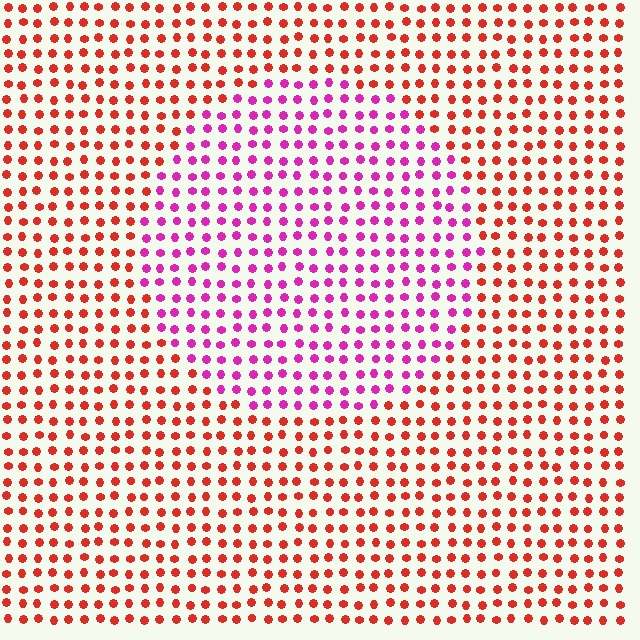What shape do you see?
I see a circle.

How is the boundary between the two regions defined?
The boundary is defined purely by a slight shift in hue (about 50 degrees). Spacing, size, and orientation are identical on both sides.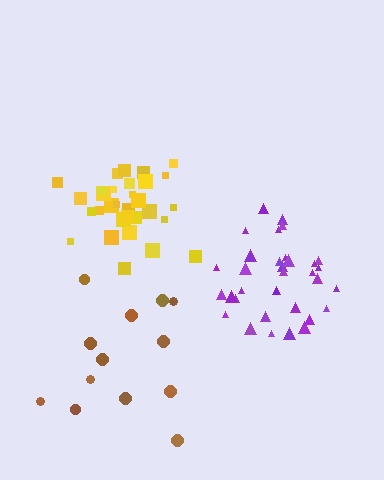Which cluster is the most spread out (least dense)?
Brown.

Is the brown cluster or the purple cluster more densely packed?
Purple.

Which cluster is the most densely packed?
Purple.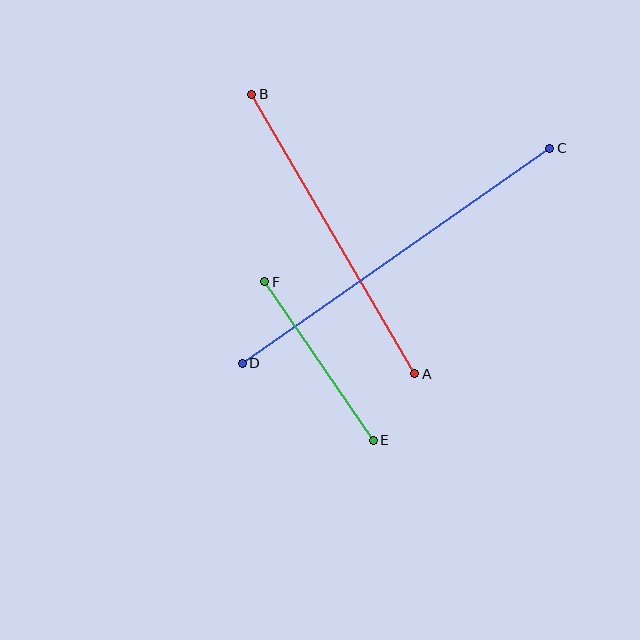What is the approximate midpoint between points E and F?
The midpoint is at approximately (319, 361) pixels.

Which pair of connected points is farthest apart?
Points C and D are farthest apart.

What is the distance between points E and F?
The distance is approximately 192 pixels.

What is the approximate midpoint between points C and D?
The midpoint is at approximately (396, 256) pixels.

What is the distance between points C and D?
The distance is approximately 375 pixels.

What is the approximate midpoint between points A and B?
The midpoint is at approximately (333, 234) pixels.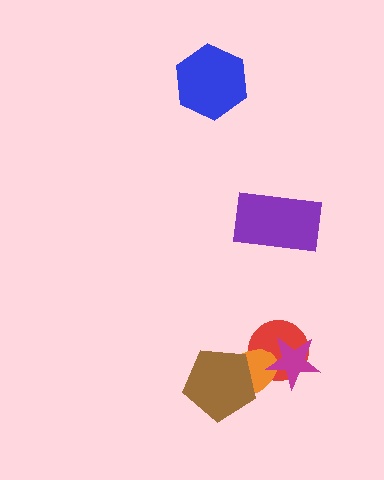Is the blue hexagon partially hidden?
No, no other shape covers it.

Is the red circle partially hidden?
Yes, it is partially covered by another shape.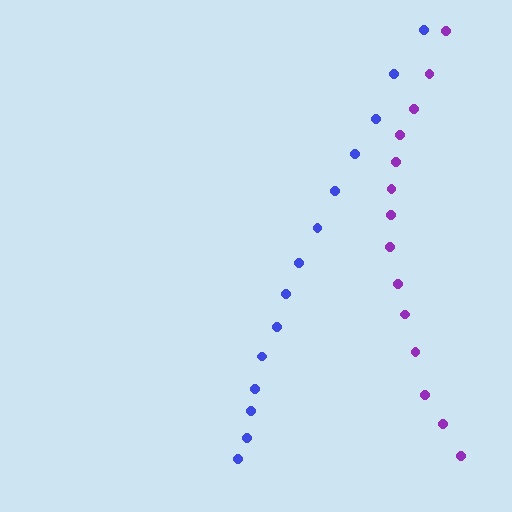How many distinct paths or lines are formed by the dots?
There are 2 distinct paths.